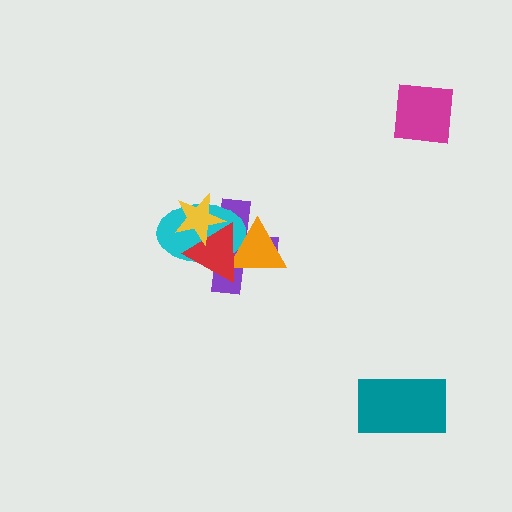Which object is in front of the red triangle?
The yellow star is in front of the red triangle.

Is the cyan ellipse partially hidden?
Yes, it is partially covered by another shape.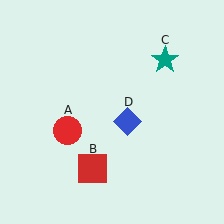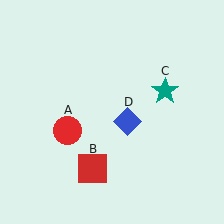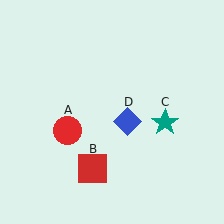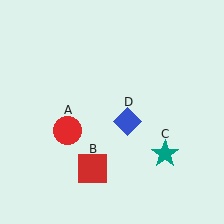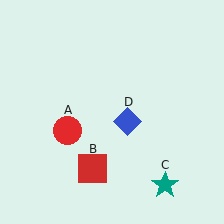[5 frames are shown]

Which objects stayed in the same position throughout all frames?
Red circle (object A) and red square (object B) and blue diamond (object D) remained stationary.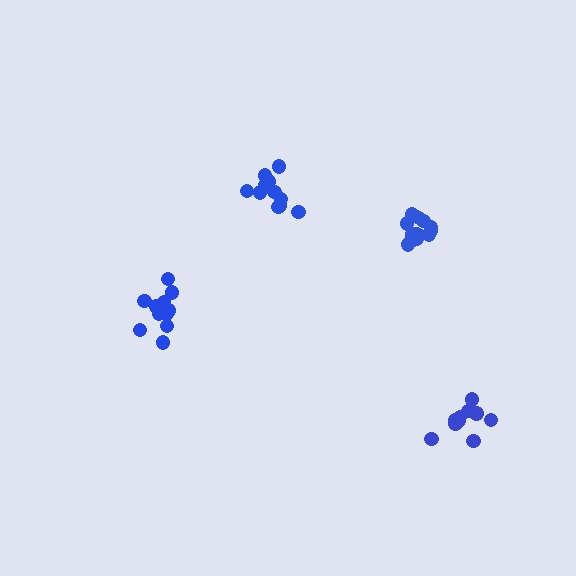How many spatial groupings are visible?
There are 4 spatial groupings.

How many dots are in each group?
Group 1: 11 dots, Group 2: 10 dots, Group 3: 15 dots, Group 4: 13 dots (49 total).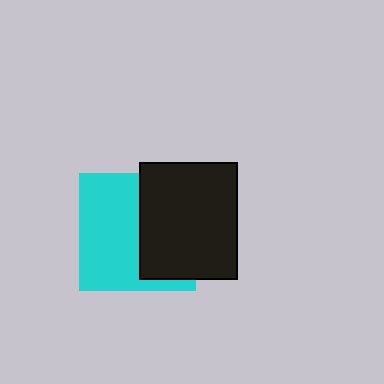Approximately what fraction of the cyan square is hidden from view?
Roughly 43% of the cyan square is hidden behind the black rectangle.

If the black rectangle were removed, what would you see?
You would see the complete cyan square.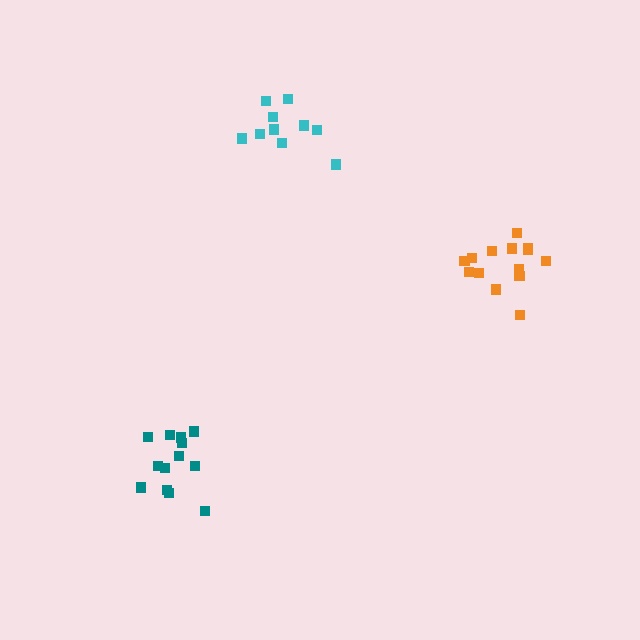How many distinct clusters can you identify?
There are 3 distinct clusters.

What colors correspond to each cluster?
The clusters are colored: orange, teal, cyan.